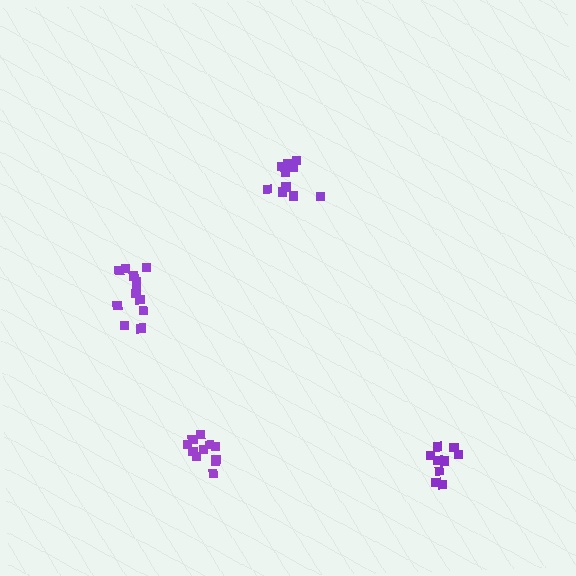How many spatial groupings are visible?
There are 4 spatial groupings.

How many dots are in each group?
Group 1: 10 dots, Group 2: 9 dots, Group 3: 11 dots, Group 4: 12 dots (42 total).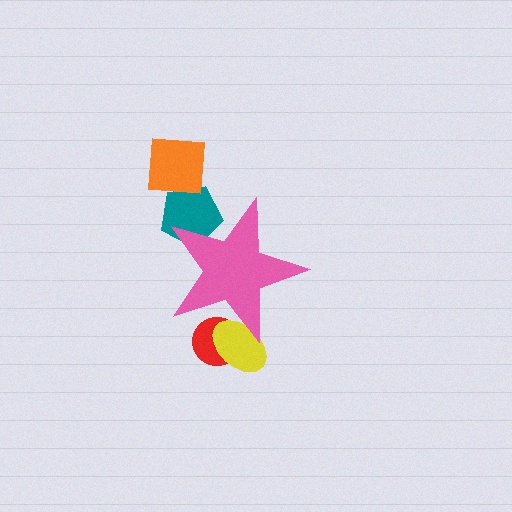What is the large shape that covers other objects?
A pink star.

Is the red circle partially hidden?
Yes, the red circle is partially hidden behind the pink star.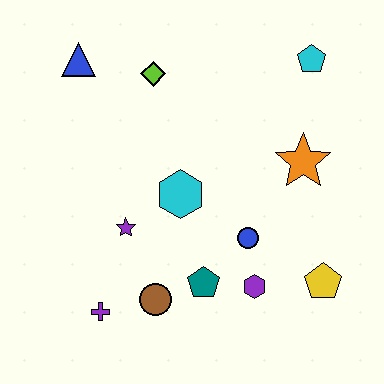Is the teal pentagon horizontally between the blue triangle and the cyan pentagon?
Yes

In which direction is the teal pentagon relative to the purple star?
The teal pentagon is to the right of the purple star.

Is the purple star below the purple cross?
No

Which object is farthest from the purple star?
The cyan pentagon is farthest from the purple star.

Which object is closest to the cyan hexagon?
The purple star is closest to the cyan hexagon.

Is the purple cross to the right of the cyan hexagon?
No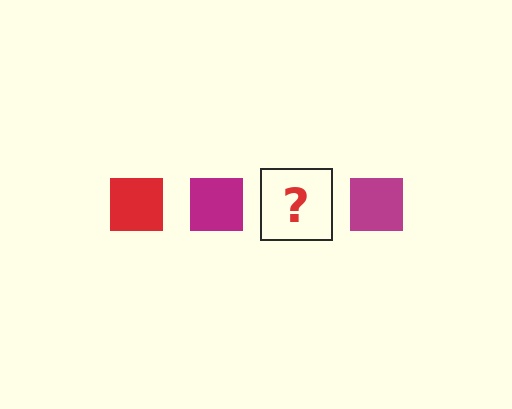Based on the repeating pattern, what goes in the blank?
The blank should be a red square.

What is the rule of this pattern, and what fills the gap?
The rule is that the pattern cycles through red, magenta squares. The gap should be filled with a red square.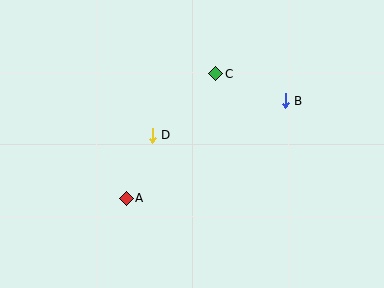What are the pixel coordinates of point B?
Point B is at (285, 101).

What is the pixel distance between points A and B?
The distance between A and B is 187 pixels.